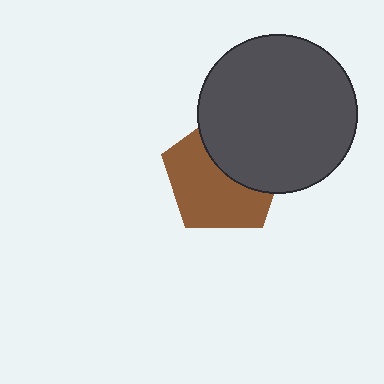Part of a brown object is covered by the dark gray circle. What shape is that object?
It is a pentagon.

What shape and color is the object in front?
The object in front is a dark gray circle.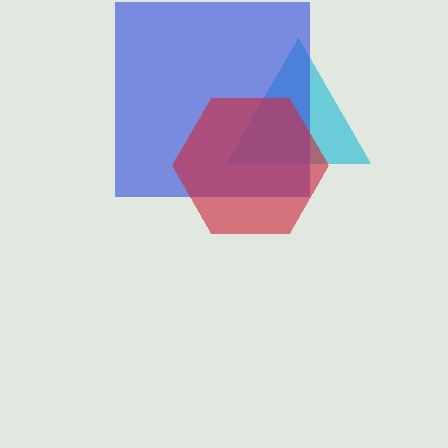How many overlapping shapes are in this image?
There are 3 overlapping shapes in the image.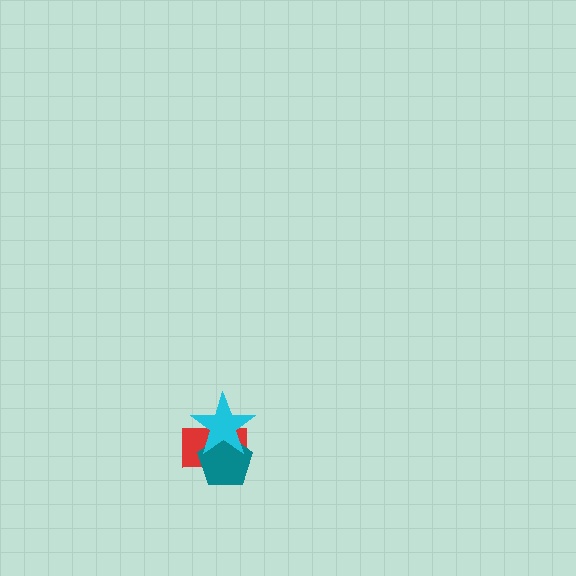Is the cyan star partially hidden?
No, no other shape covers it.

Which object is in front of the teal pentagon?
The cyan star is in front of the teal pentagon.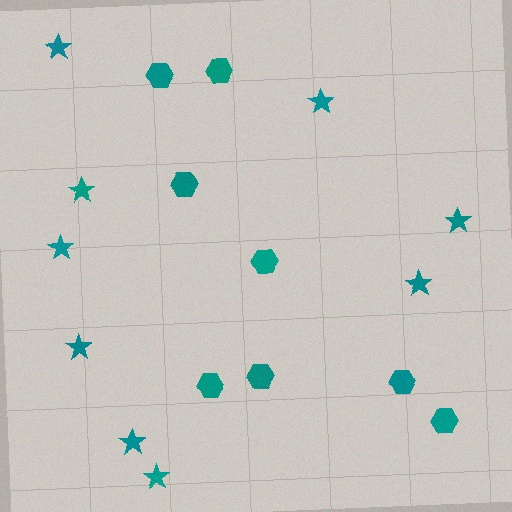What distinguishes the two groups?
There are 2 groups: one group of stars (9) and one group of hexagons (8).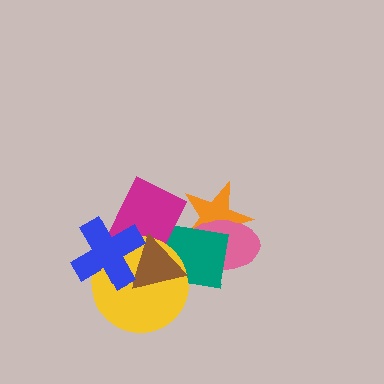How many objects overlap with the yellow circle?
4 objects overlap with the yellow circle.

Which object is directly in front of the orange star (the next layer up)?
The pink ellipse is directly in front of the orange star.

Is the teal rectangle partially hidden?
Yes, it is partially covered by another shape.